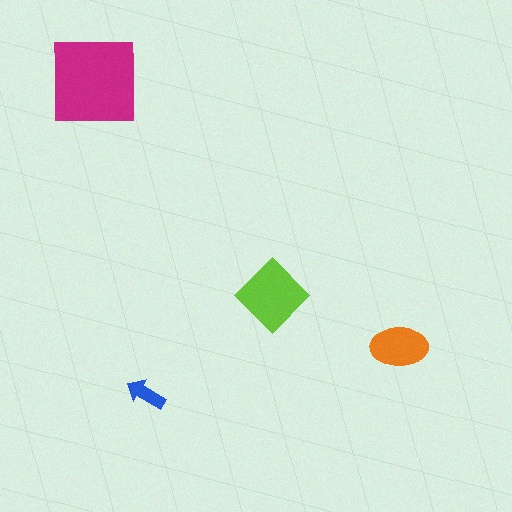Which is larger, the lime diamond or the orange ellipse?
The lime diamond.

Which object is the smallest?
The blue arrow.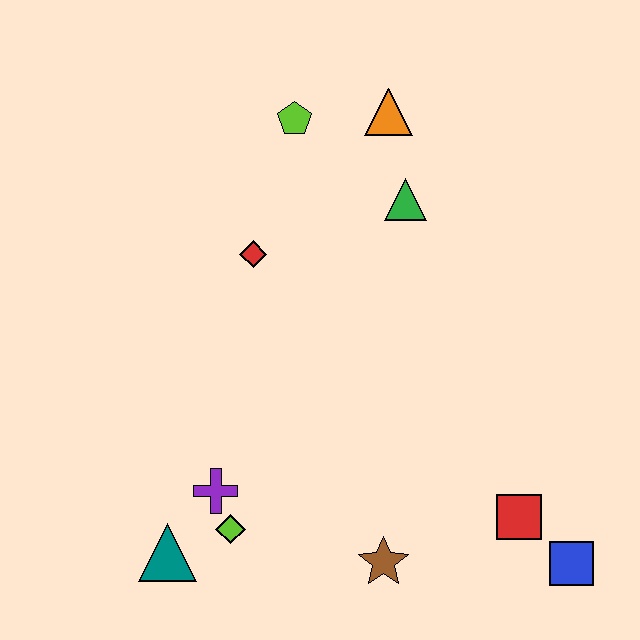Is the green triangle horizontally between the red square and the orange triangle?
Yes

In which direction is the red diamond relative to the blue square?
The red diamond is to the left of the blue square.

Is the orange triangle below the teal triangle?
No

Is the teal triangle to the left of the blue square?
Yes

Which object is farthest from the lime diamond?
The orange triangle is farthest from the lime diamond.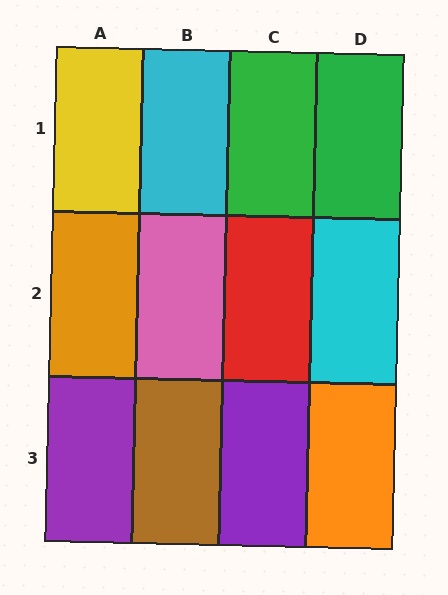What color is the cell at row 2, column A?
Orange.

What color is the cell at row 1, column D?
Green.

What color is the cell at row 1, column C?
Green.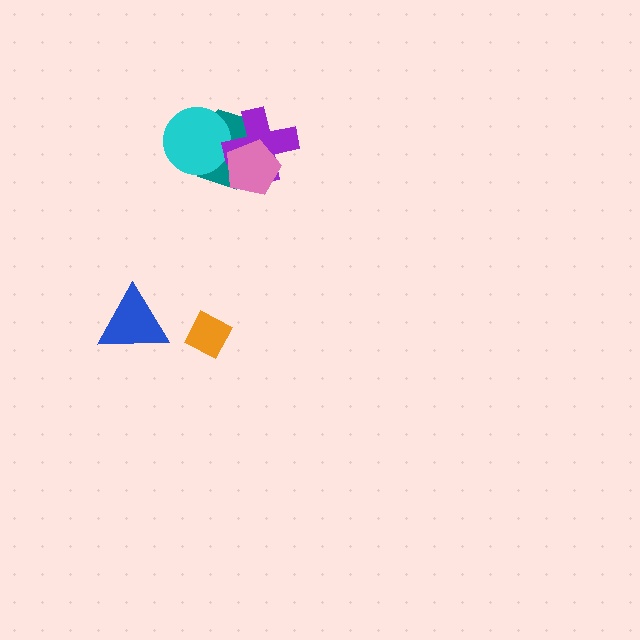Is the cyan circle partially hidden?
Yes, it is partially covered by another shape.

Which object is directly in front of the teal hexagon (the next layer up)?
The cyan circle is directly in front of the teal hexagon.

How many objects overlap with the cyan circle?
2 objects overlap with the cyan circle.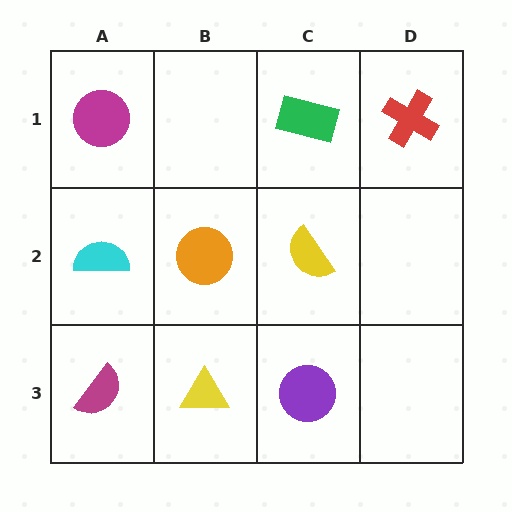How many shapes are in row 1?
3 shapes.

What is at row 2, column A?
A cyan semicircle.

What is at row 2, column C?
A yellow semicircle.